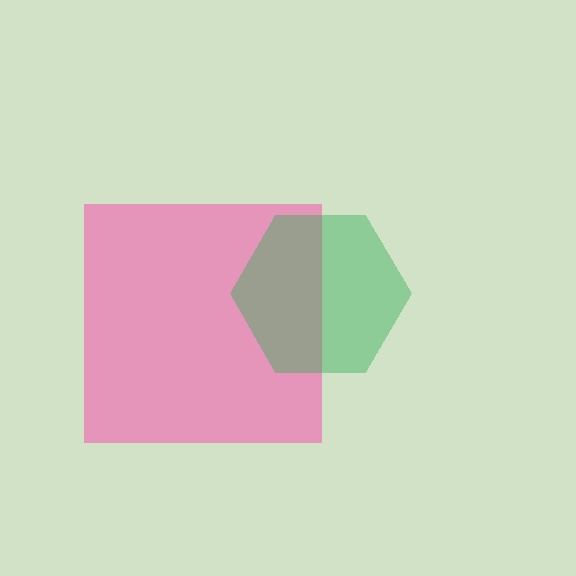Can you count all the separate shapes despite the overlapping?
Yes, there are 2 separate shapes.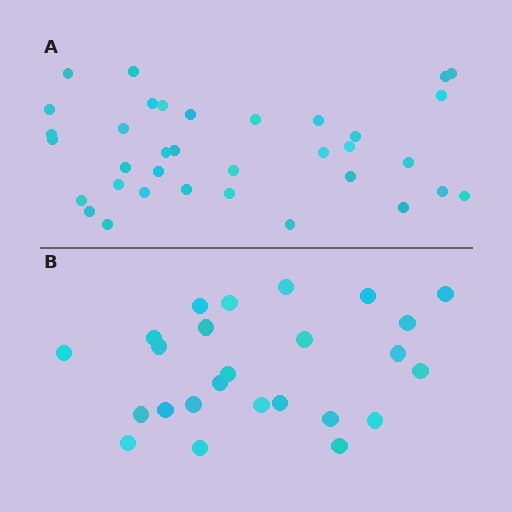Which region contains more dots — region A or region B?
Region A (the top region) has more dots.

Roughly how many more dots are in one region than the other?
Region A has roughly 10 or so more dots than region B.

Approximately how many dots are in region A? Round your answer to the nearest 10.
About 40 dots. (The exact count is 35, which rounds to 40.)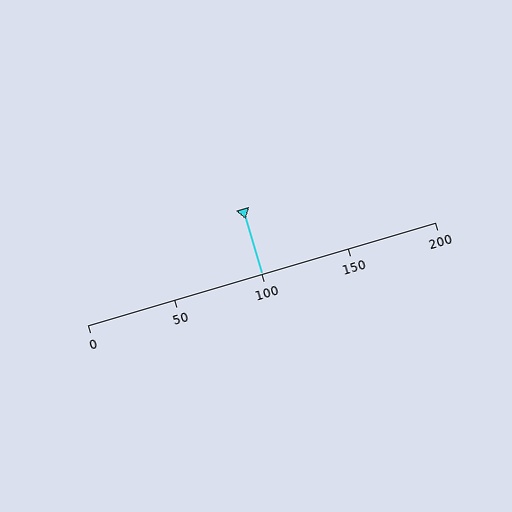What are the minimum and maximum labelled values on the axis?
The axis runs from 0 to 200.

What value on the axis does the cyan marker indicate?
The marker indicates approximately 100.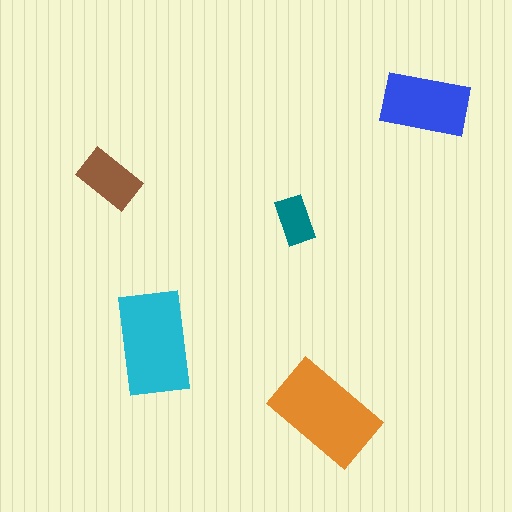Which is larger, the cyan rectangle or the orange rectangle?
The orange one.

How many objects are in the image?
There are 5 objects in the image.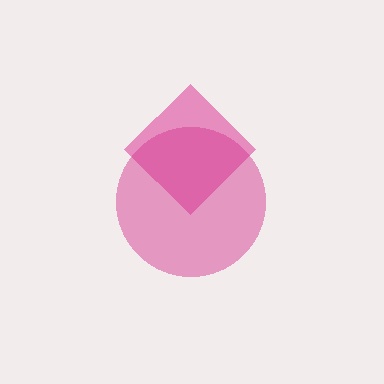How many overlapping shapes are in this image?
There are 2 overlapping shapes in the image.